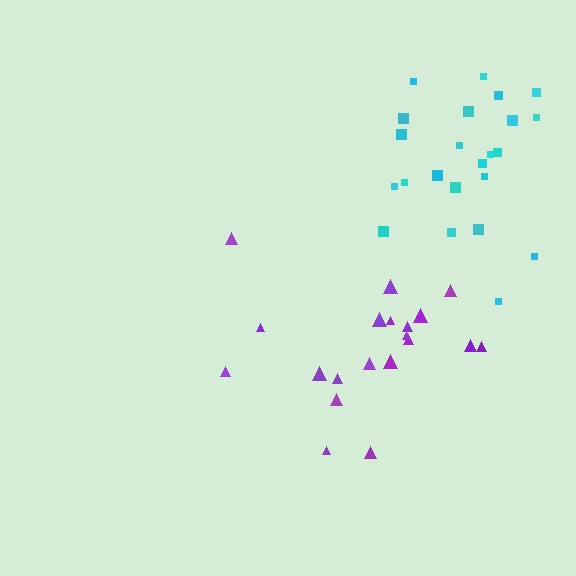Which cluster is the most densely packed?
Cyan.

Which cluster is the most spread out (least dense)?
Purple.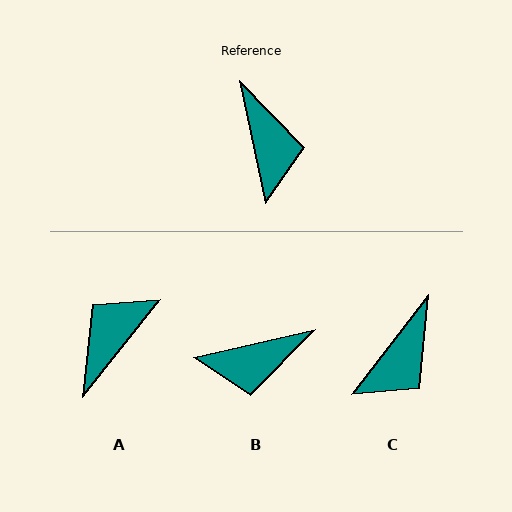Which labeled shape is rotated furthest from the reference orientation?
A, about 130 degrees away.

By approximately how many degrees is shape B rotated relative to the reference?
Approximately 89 degrees clockwise.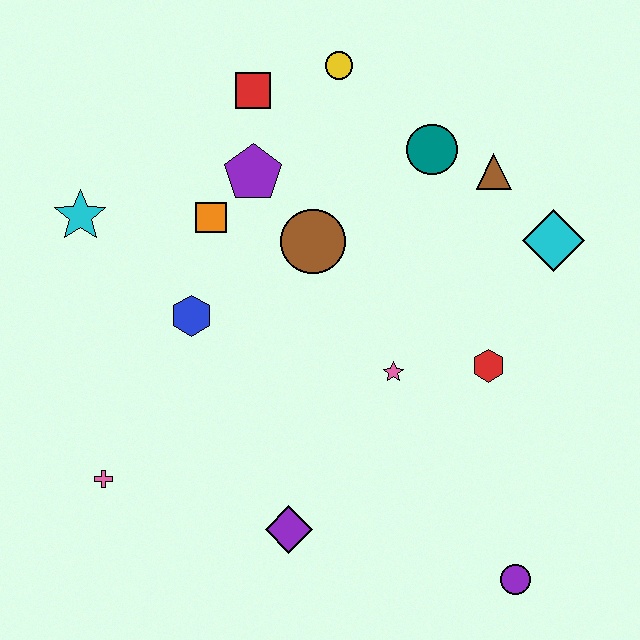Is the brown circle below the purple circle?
No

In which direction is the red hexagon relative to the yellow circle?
The red hexagon is below the yellow circle.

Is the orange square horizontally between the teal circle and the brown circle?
No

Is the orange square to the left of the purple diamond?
Yes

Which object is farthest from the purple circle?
The cyan star is farthest from the purple circle.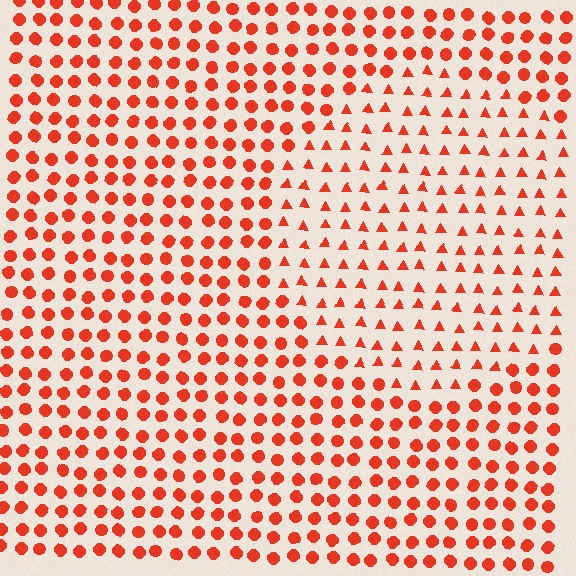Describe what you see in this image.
The image is filled with small red elements arranged in a uniform grid. A circle-shaped region contains triangles, while the surrounding area contains circles. The boundary is defined purely by the change in element shape.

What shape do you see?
I see a circle.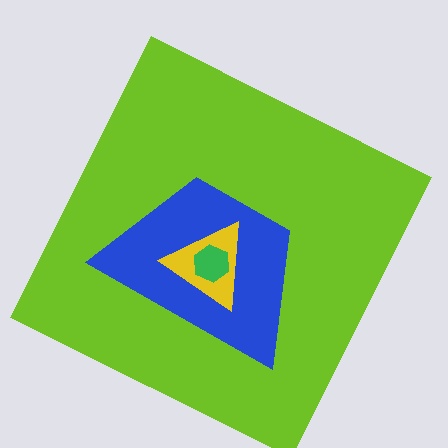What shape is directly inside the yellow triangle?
The green hexagon.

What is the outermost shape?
The lime square.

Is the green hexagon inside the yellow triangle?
Yes.